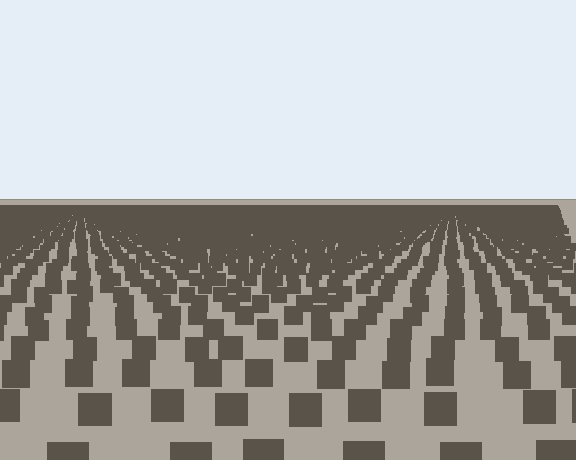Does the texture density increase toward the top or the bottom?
Density increases toward the top.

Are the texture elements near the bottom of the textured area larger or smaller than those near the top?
Larger. Near the bottom, elements are closer to the viewer and appear at a bigger on-screen size.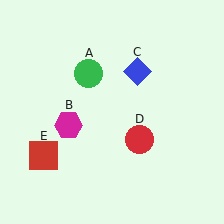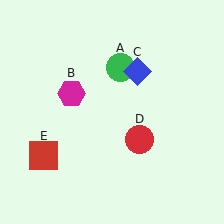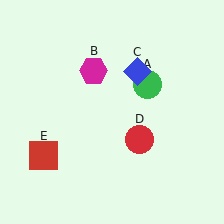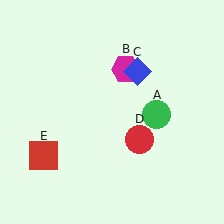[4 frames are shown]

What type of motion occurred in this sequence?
The green circle (object A), magenta hexagon (object B) rotated clockwise around the center of the scene.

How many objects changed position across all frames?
2 objects changed position: green circle (object A), magenta hexagon (object B).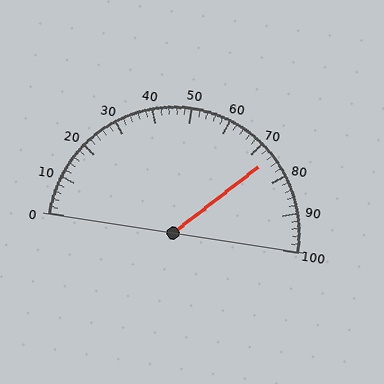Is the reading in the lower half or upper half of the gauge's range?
The reading is in the upper half of the range (0 to 100).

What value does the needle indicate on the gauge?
The needle indicates approximately 74.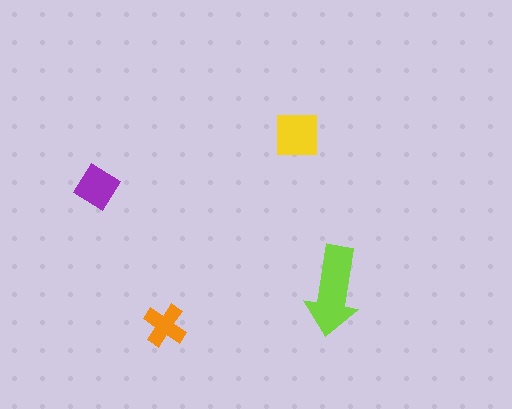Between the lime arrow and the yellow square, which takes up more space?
The lime arrow.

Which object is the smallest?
The orange cross.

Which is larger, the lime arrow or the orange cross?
The lime arrow.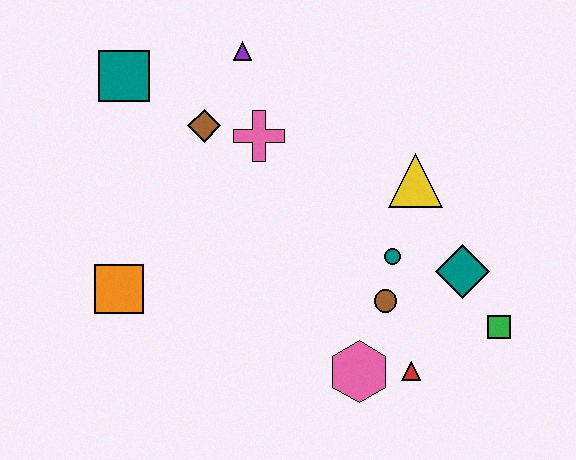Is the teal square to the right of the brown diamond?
No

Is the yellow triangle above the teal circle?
Yes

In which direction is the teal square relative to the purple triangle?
The teal square is to the left of the purple triangle.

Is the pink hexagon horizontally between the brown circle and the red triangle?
No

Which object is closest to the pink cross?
The brown diamond is closest to the pink cross.